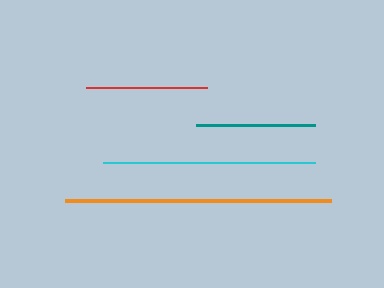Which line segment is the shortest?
The teal line is the shortest at approximately 118 pixels.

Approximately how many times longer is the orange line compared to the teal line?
The orange line is approximately 2.2 times the length of the teal line.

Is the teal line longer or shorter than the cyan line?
The cyan line is longer than the teal line.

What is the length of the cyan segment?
The cyan segment is approximately 212 pixels long.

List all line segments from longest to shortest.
From longest to shortest: orange, cyan, red, teal.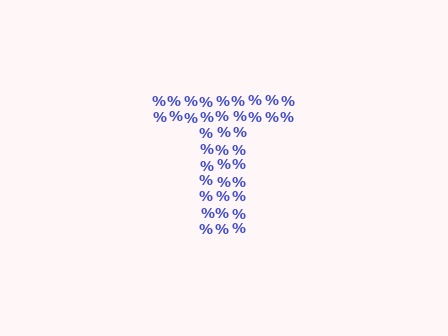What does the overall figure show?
The overall figure shows the letter T.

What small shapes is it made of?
It is made of small percent signs.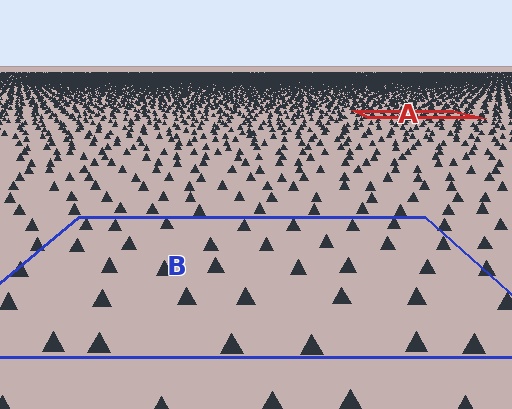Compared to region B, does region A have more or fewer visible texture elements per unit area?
Region A has more texture elements per unit area — they are packed more densely because it is farther away.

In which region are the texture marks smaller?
The texture marks are smaller in region A, because it is farther away.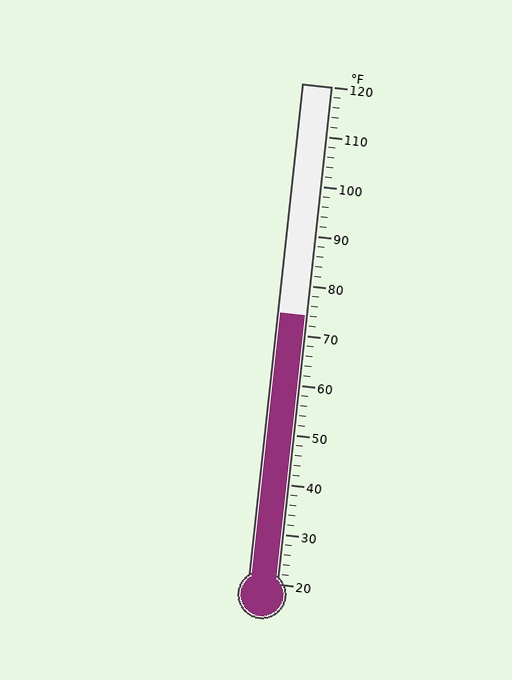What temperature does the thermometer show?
The thermometer shows approximately 74°F.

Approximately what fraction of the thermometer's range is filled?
The thermometer is filled to approximately 55% of its range.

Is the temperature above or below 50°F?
The temperature is above 50°F.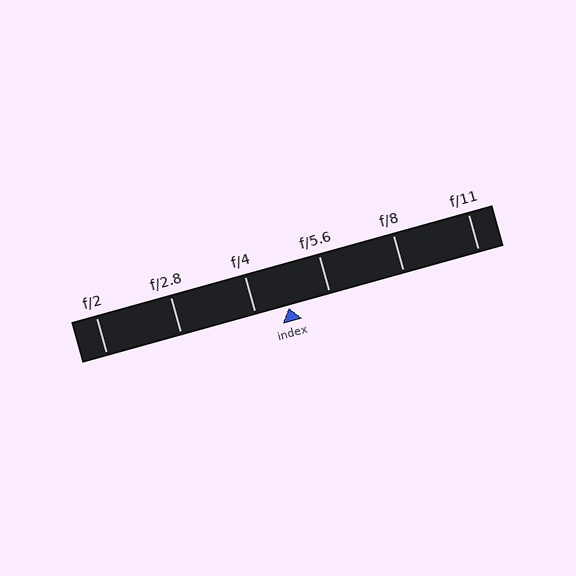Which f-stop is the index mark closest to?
The index mark is closest to f/4.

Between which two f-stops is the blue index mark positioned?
The index mark is between f/4 and f/5.6.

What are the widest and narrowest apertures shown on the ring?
The widest aperture shown is f/2 and the narrowest is f/11.